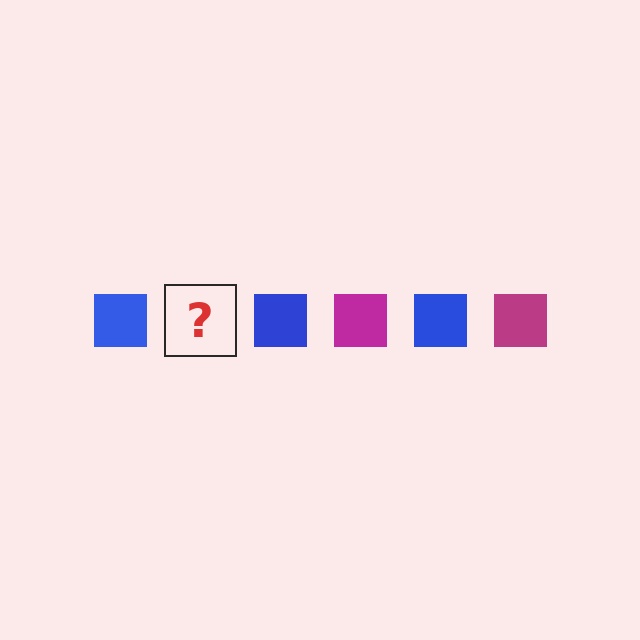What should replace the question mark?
The question mark should be replaced with a magenta square.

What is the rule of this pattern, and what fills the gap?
The rule is that the pattern cycles through blue, magenta squares. The gap should be filled with a magenta square.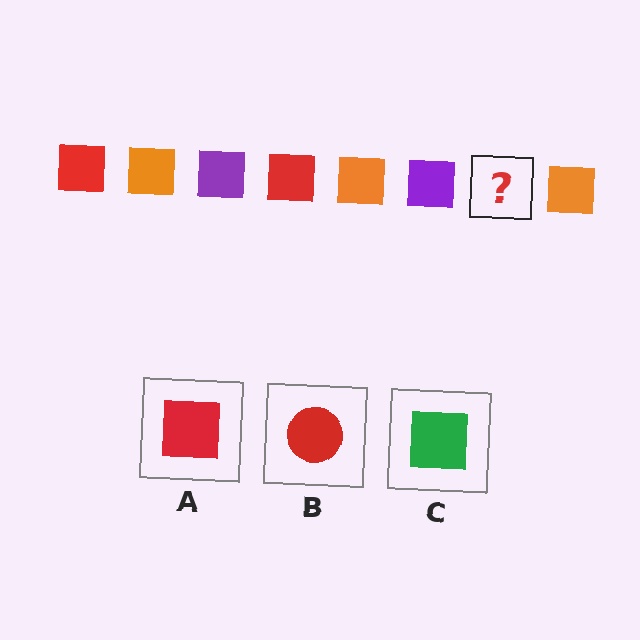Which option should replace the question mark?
Option A.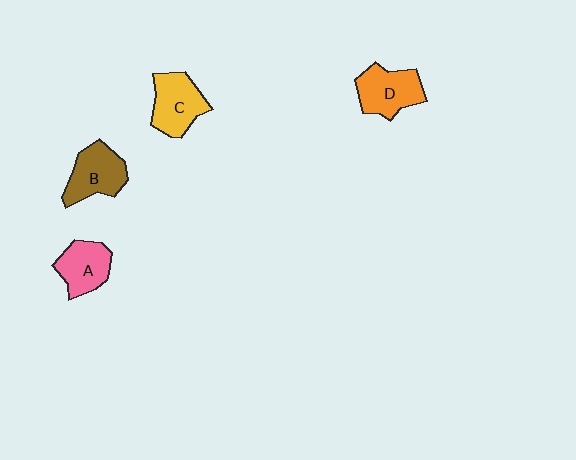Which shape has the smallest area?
Shape A (pink).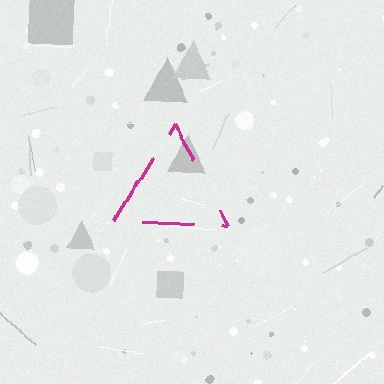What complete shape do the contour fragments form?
The contour fragments form a triangle.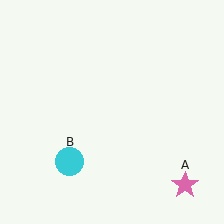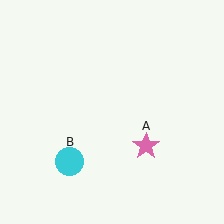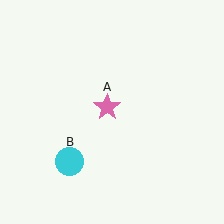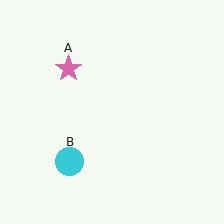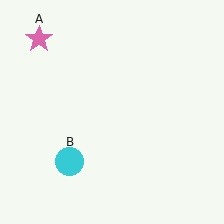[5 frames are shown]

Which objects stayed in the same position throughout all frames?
Cyan circle (object B) remained stationary.